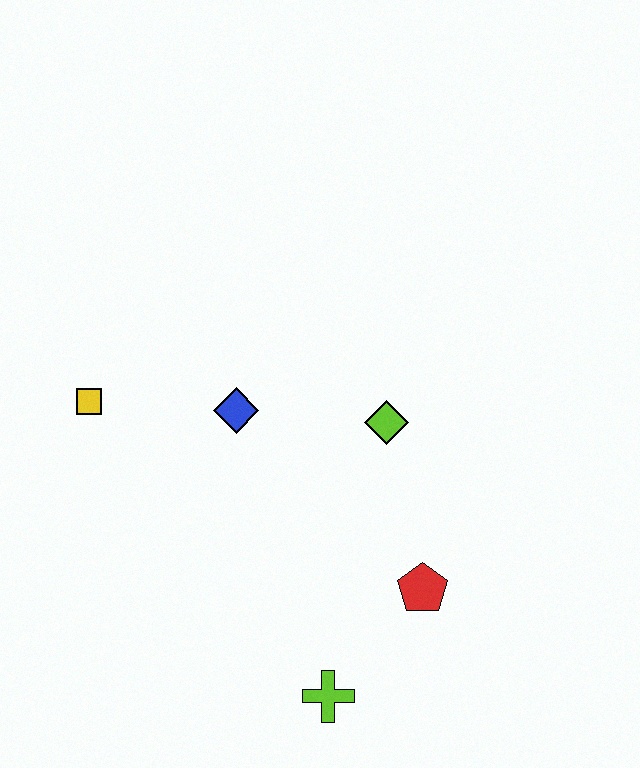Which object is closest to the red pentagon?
The lime cross is closest to the red pentagon.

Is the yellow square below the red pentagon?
No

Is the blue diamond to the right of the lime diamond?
No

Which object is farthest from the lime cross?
The yellow square is farthest from the lime cross.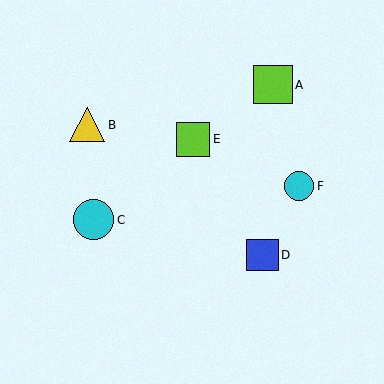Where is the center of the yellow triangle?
The center of the yellow triangle is at (87, 125).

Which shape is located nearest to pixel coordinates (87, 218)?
The cyan circle (labeled C) at (94, 220) is nearest to that location.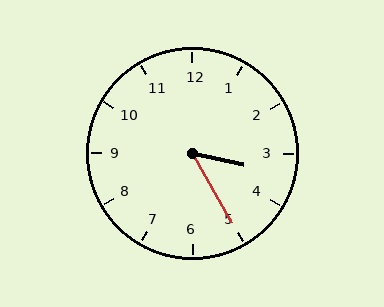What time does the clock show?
3:25.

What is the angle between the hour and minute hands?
Approximately 48 degrees.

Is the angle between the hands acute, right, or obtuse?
It is acute.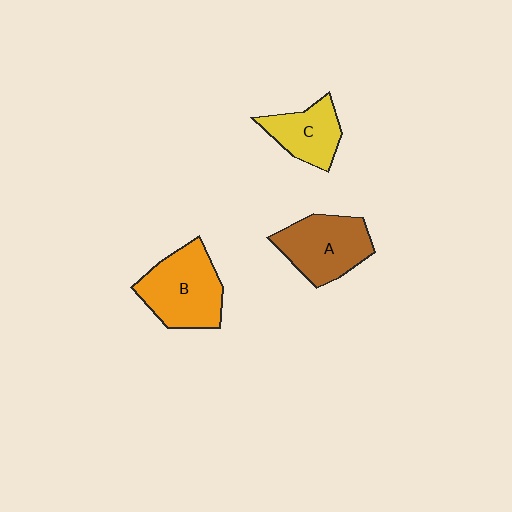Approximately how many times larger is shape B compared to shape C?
Approximately 1.5 times.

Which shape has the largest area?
Shape B (orange).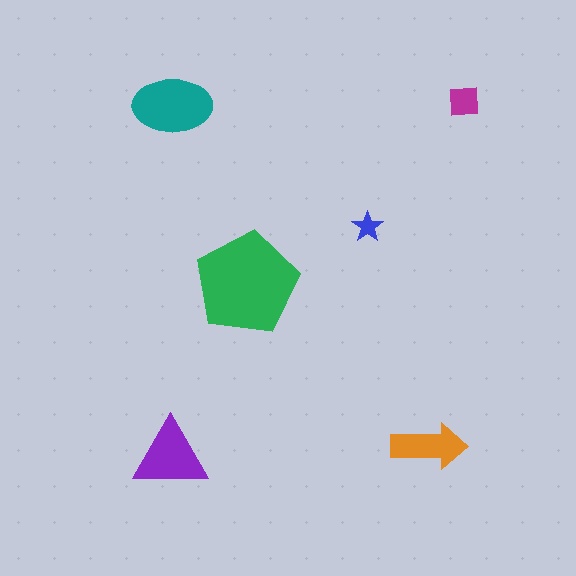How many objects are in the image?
There are 6 objects in the image.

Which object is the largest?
The green pentagon.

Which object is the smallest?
The blue star.